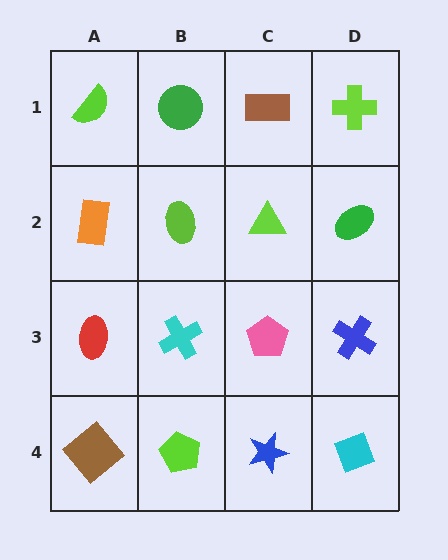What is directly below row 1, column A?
An orange rectangle.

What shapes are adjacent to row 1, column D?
A green ellipse (row 2, column D), a brown rectangle (row 1, column C).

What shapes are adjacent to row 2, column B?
A green circle (row 1, column B), a cyan cross (row 3, column B), an orange rectangle (row 2, column A), a lime triangle (row 2, column C).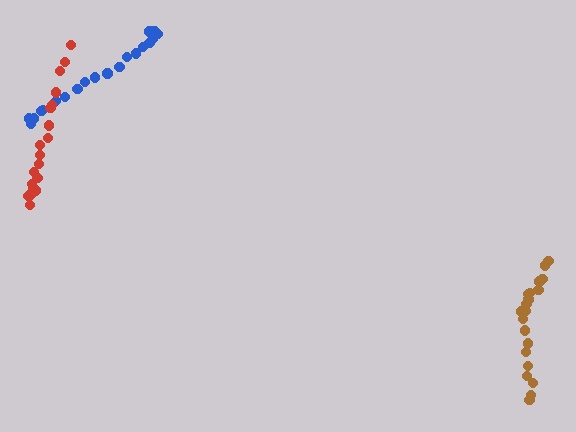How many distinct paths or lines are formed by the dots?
There are 3 distinct paths.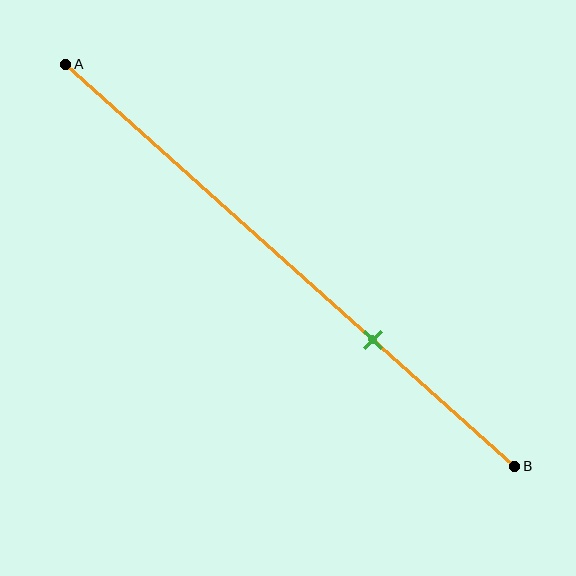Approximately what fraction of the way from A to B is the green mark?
The green mark is approximately 70% of the way from A to B.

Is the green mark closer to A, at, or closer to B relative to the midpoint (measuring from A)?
The green mark is closer to point B than the midpoint of segment AB.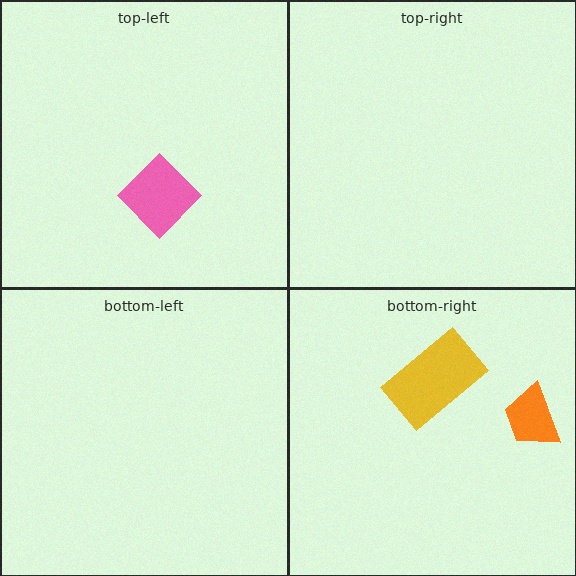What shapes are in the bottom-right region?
The yellow rectangle, the orange trapezoid.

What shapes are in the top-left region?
The pink diamond.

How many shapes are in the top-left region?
1.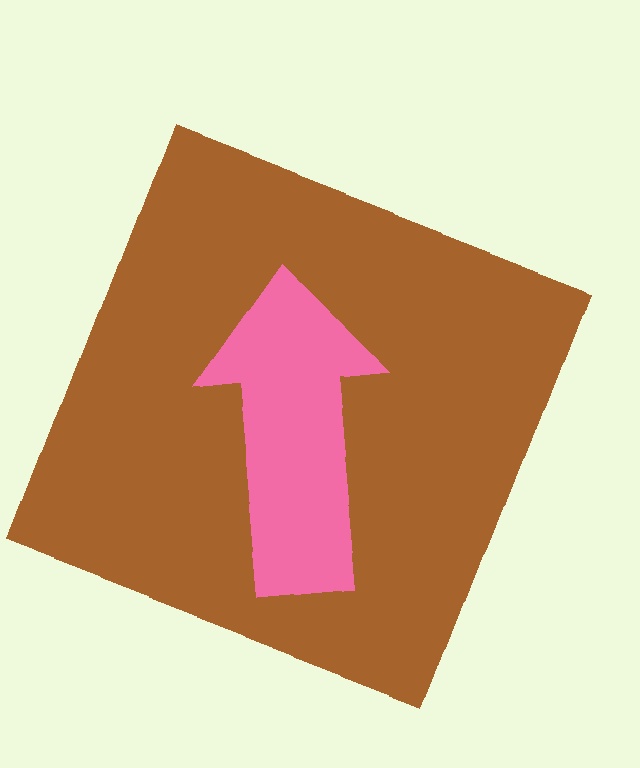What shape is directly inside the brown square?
The pink arrow.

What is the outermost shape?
The brown square.